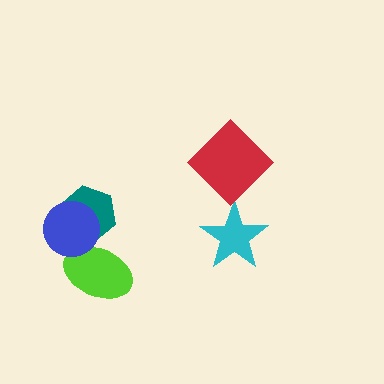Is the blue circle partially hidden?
No, no other shape covers it.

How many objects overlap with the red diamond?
0 objects overlap with the red diamond.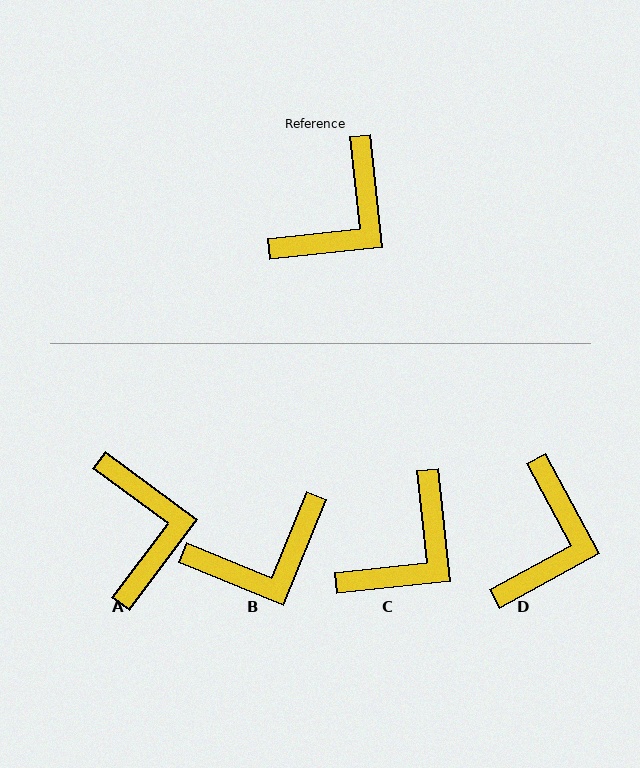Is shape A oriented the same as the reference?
No, it is off by about 47 degrees.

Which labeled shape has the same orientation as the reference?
C.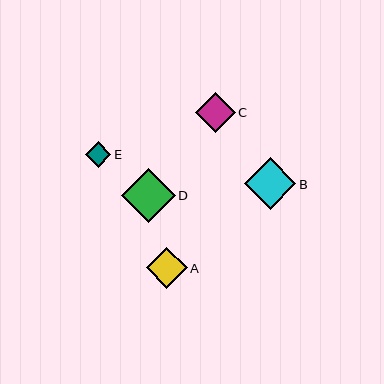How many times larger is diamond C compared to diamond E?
Diamond C is approximately 1.6 times the size of diamond E.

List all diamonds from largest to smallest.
From largest to smallest: D, B, A, C, E.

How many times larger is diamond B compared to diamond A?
Diamond B is approximately 1.2 times the size of diamond A.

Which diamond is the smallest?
Diamond E is the smallest with a size of approximately 25 pixels.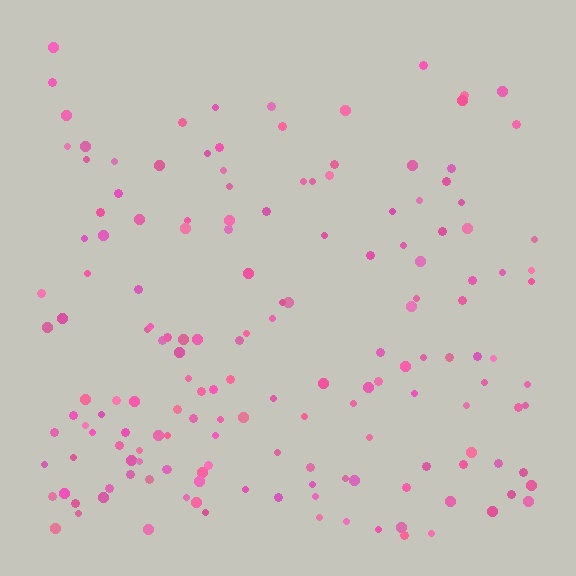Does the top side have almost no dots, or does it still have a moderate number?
Still a moderate number, just noticeably fewer than the bottom.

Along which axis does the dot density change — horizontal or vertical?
Vertical.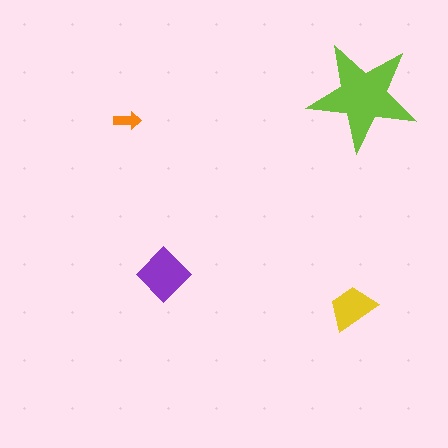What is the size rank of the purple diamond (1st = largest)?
2nd.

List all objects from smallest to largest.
The orange arrow, the yellow trapezoid, the purple diamond, the lime star.